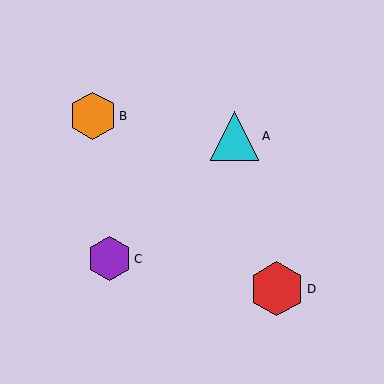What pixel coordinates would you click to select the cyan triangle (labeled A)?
Click at (235, 136) to select the cyan triangle A.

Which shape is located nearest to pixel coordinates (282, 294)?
The red hexagon (labeled D) at (277, 289) is nearest to that location.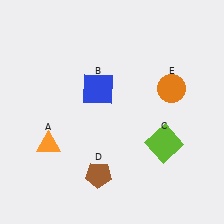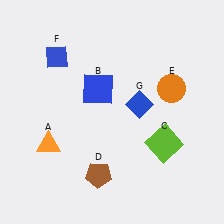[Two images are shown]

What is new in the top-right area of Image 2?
A blue diamond (G) was added in the top-right area of Image 2.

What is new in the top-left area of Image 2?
A blue diamond (F) was added in the top-left area of Image 2.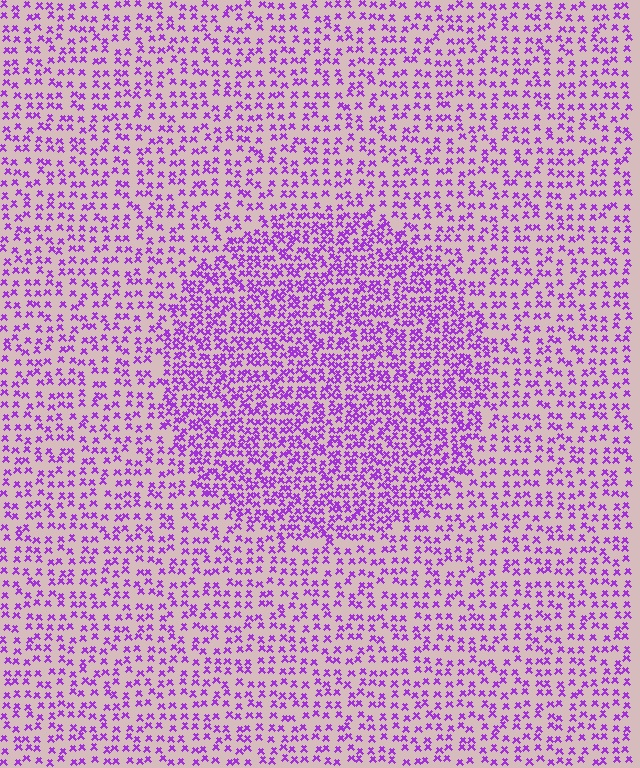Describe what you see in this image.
The image contains small purple elements arranged at two different densities. A circle-shaped region is visible where the elements are more densely packed than the surrounding area.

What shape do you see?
I see a circle.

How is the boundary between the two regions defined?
The boundary is defined by a change in element density (approximately 1.8x ratio). All elements are the same color, size, and shape.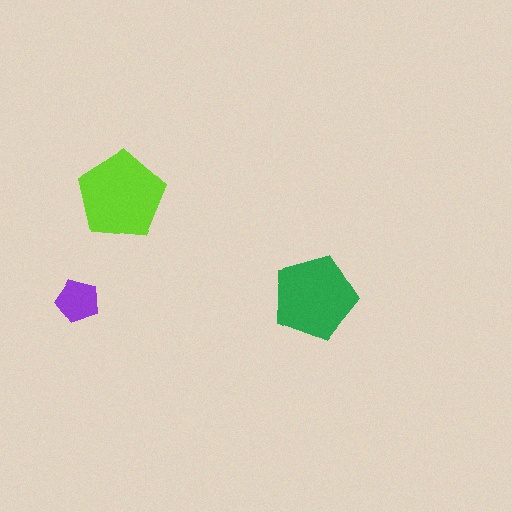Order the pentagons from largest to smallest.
the lime one, the green one, the purple one.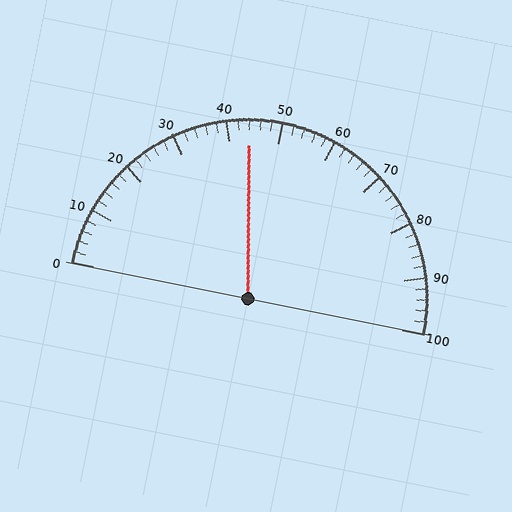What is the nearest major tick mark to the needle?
The nearest major tick mark is 40.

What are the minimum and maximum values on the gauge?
The gauge ranges from 0 to 100.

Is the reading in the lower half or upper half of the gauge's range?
The reading is in the lower half of the range (0 to 100).